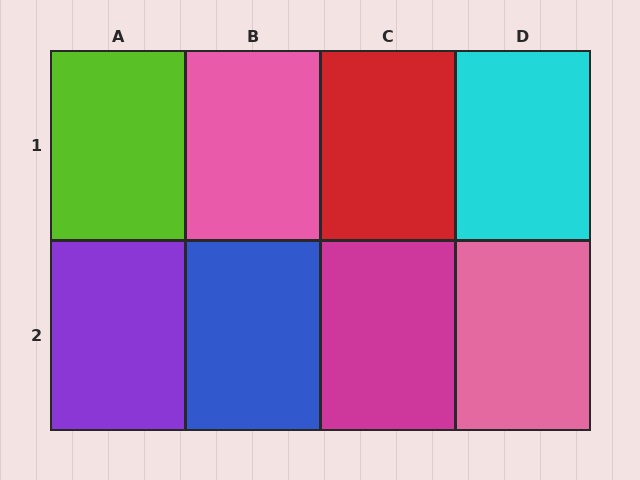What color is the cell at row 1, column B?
Pink.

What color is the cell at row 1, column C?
Red.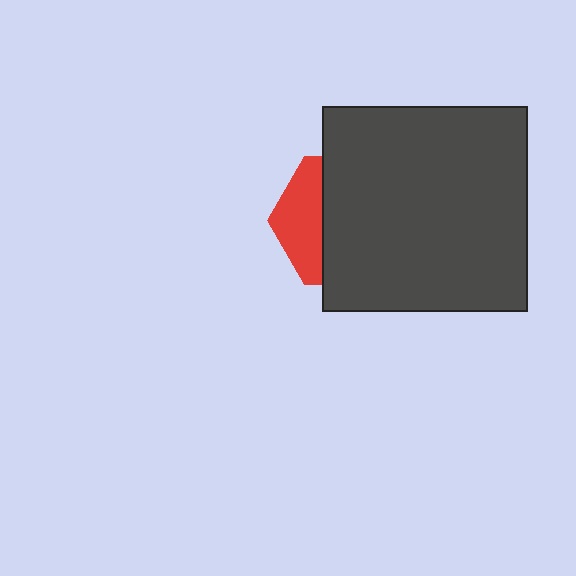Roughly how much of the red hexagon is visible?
A small part of it is visible (roughly 32%).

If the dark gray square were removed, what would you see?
You would see the complete red hexagon.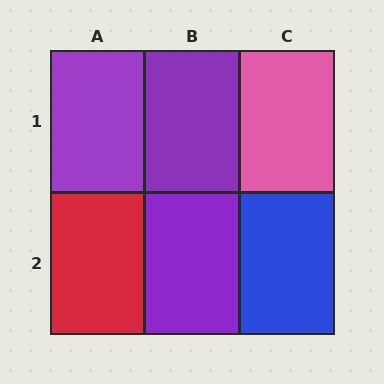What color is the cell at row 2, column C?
Blue.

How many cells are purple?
3 cells are purple.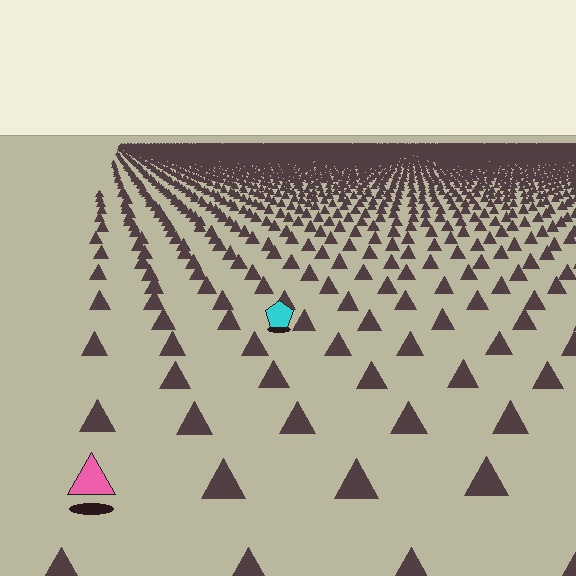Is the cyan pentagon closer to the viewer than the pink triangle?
No. The pink triangle is closer — you can tell from the texture gradient: the ground texture is coarser near it.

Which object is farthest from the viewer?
The cyan pentagon is farthest from the viewer. It appears smaller and the ground texture around it is denser.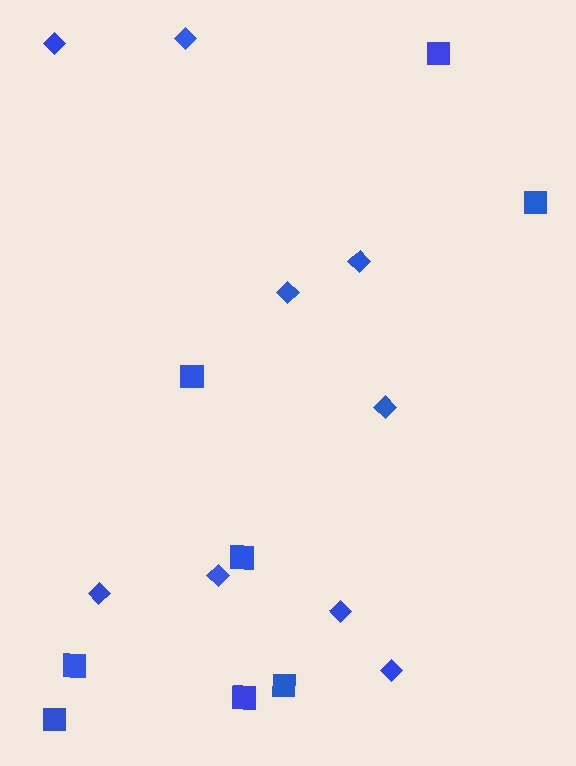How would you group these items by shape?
There are 2 groups: one group of squares (8) and one group of diamonds (9).